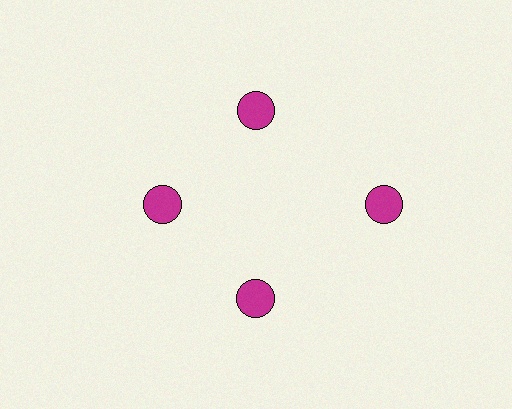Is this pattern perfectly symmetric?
No. The 4 magenta circles are arranged in a ring, but one element near the 3 o'clock position is pushed outward from the center, breaking the 4-fold rotational symmetry.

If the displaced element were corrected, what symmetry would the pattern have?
It would have 4-fold rotational symmetry — the pattern would map onto itself every 90 degrees.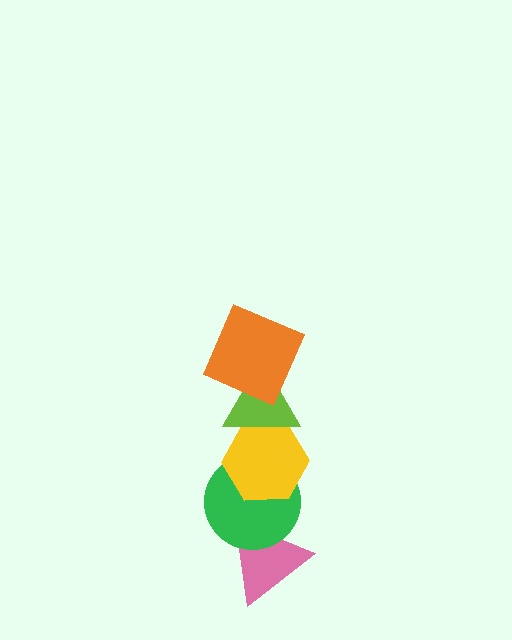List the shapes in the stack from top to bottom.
From top to bottom: the orange square, the lime triangle, the yellow hexagon, the green circle, the pink triangle.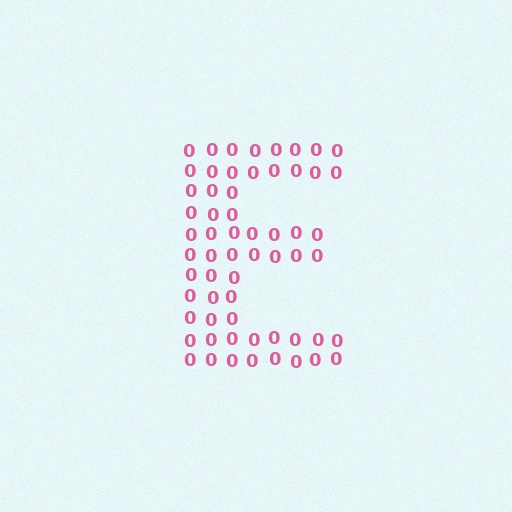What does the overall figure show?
The overall figure shows the letter E.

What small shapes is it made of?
It is made of small digit 0's.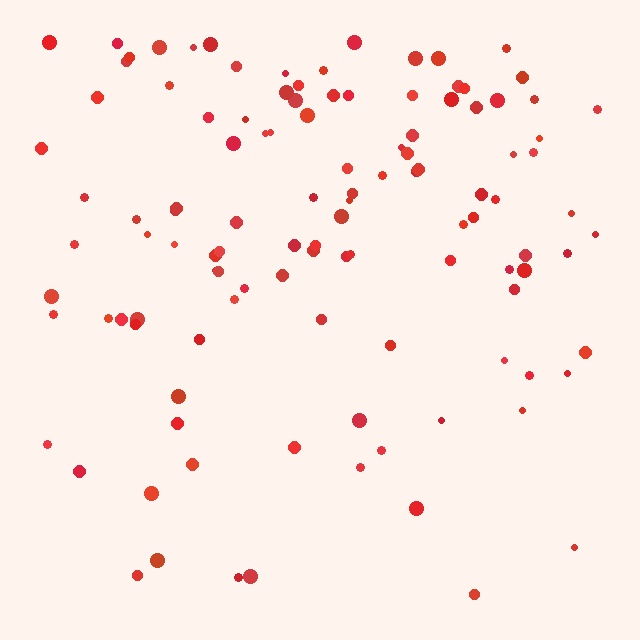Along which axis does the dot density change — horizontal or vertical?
Vertical.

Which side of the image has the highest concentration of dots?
The top.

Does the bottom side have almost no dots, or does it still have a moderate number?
Still a moderate number, just noticeably fewer than the top.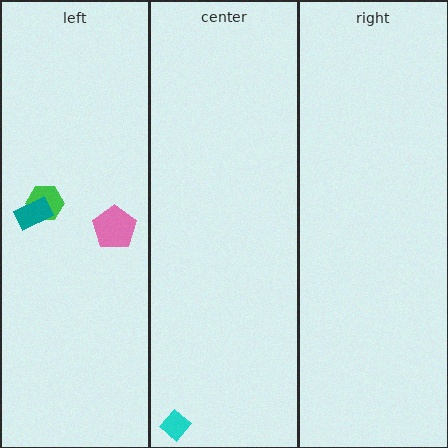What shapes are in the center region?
The cyan diamond.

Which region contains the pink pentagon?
The left region.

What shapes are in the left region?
The green hexagon, the pink pentagon, the teal rectangle.